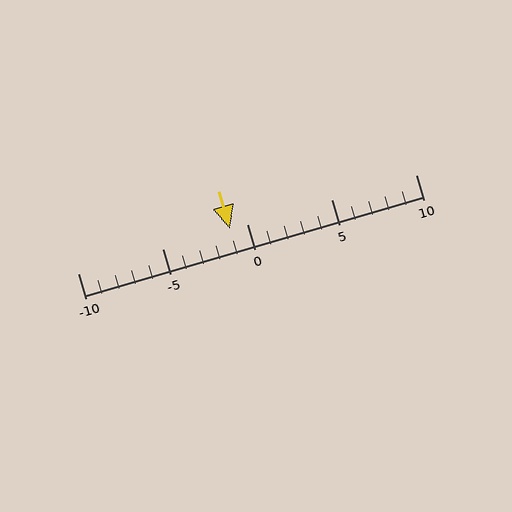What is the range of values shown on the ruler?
The ruler shows values from -10 to 10.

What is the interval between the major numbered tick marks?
The major tick marks are spaced 5 units apart.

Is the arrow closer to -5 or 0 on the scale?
The arrow is closer to 0.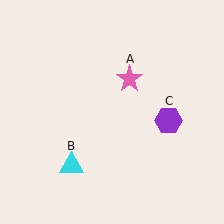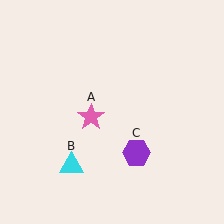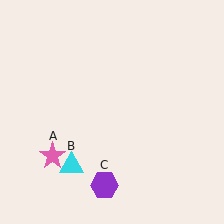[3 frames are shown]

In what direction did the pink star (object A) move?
The pink star (object A) moved down and to the left.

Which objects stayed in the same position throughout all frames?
Cyan triangle (object B) remained stationary.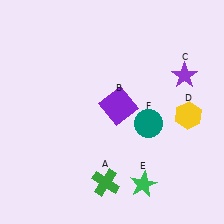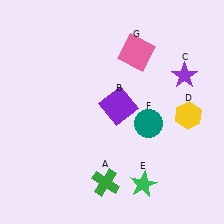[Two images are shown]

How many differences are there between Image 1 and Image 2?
There is 1 difference between the two images.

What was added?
A pink square (G) was added in Image 2.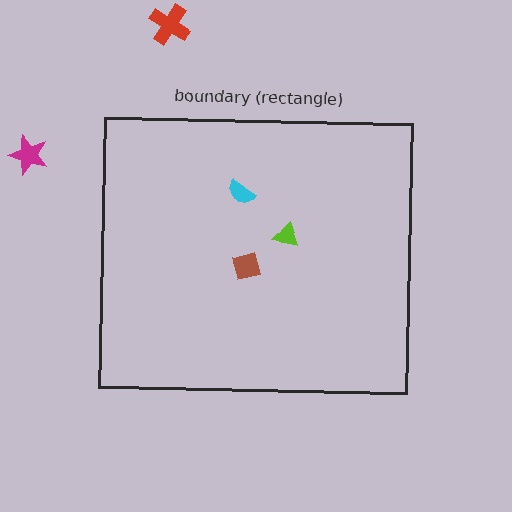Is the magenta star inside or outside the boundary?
Outside.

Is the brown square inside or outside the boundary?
Inside.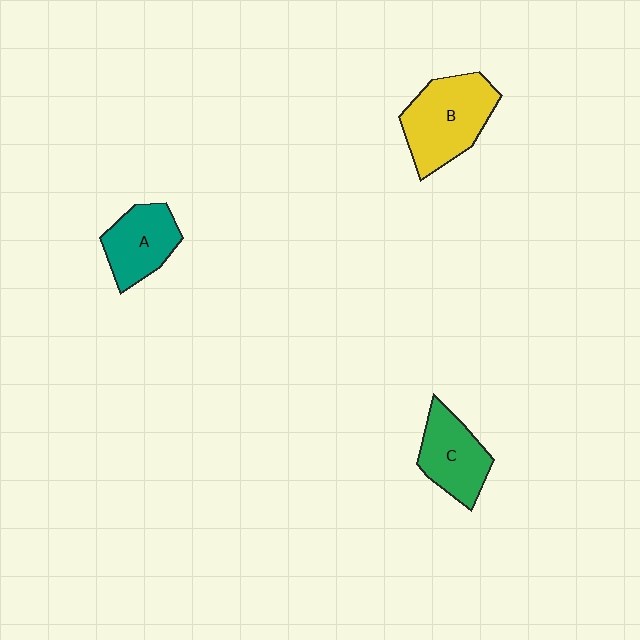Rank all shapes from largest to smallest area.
From largest to smallest: B (yellow), C (green), A (teal).